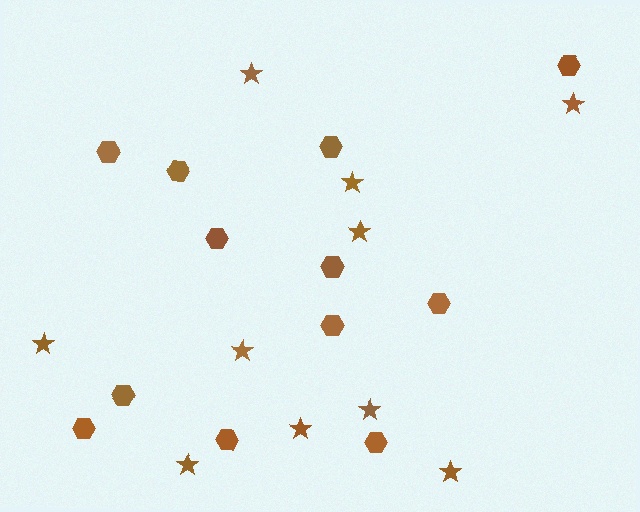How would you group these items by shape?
There are 2 groups: one group of stars (10) and one group of hexagons (12).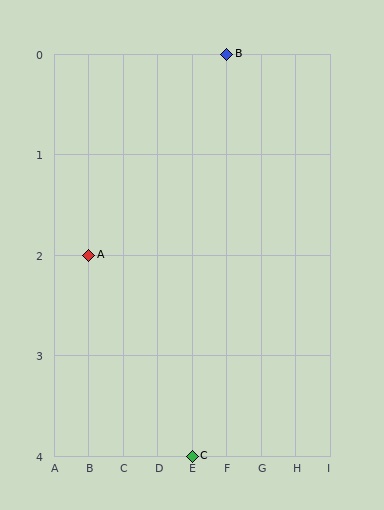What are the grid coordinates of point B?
Point B is at grid coordinates (F, 0).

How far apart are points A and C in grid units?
Points A and C are 3 columns and 2 rows apart (about 3.6 grid units diagonally).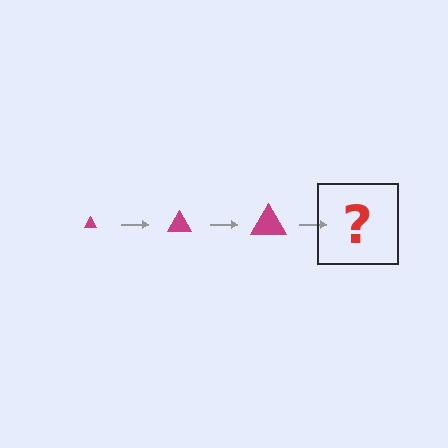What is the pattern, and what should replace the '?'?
The pattern is that the triangle gets progressively larger each step. The '?' should be a magenta triangle, larger than the previous one.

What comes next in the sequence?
The next element should be a magenta triangle, larger than the previous one.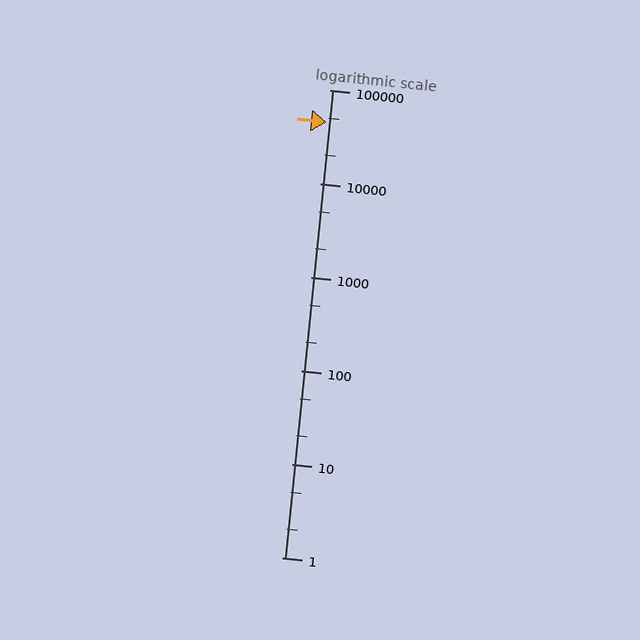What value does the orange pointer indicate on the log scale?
The pointer indicates approximately 45000.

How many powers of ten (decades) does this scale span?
The scale spans 5 decades, from 1 to 100000.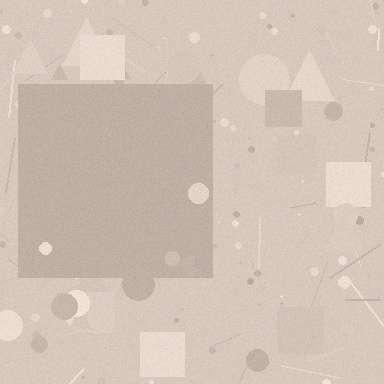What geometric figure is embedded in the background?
A square is embedded in the background.